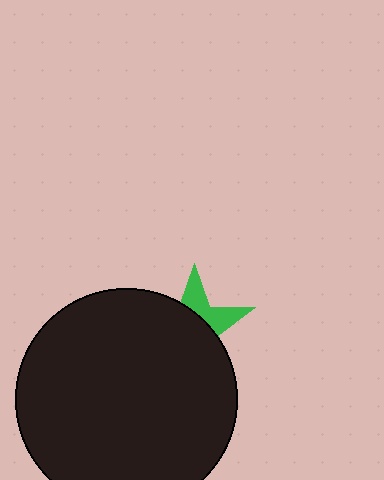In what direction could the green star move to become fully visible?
The green star could move toward the upper-right. That would shift it out from behind the black circle entirely.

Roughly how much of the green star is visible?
A small part of it is visible (roughly 33%).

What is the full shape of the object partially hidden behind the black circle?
The partially hidden object is a green star.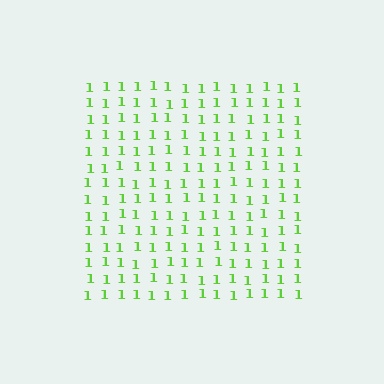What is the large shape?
The large shape is a square.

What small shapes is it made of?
It is made of small digit 1's.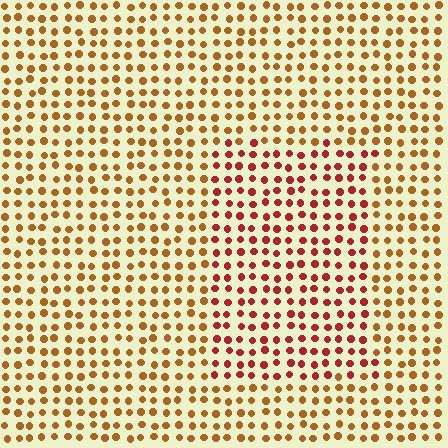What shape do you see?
I see a rectangle.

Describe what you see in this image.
The image is filled with small brown elements in a uniform arrangement. A rectangle-shaped region is visible where the elements are tinted to a slightly different hue, forming a subtle color boundary.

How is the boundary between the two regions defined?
The boundary is defined purely by a slight shift in hue (about 36 degrees). Spacing, size, and orientation are identical on both sides.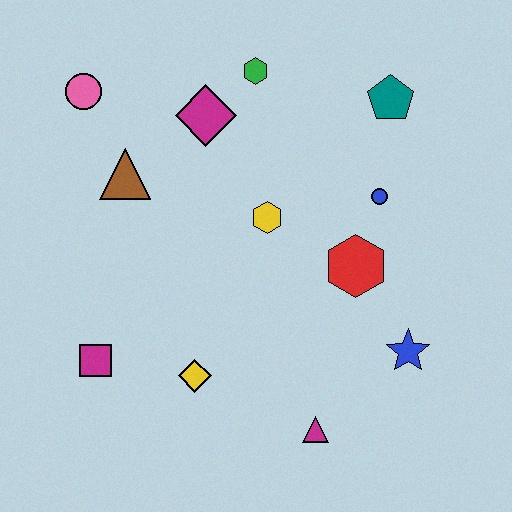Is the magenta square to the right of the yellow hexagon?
No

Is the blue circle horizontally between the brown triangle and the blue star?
Yes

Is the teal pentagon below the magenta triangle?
No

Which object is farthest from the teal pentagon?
The magenta square is farthest from the teal pentagon.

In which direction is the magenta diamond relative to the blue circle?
The magenta diamond is to the left of the blue circle.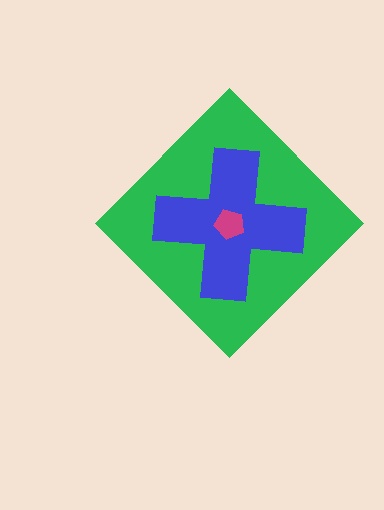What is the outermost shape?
The green diamond.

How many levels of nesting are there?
3.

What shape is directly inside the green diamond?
The blue cross.